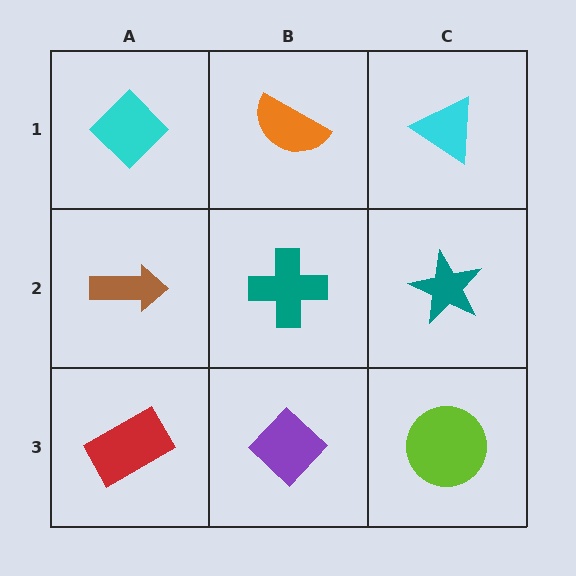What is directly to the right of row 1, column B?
A cyan triangle.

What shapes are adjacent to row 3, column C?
A teal star (row 2, column C), a purple diamond (row 3, column B).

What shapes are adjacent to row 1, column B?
A teal cross (row 2, column B), a cyan diamond (row 1, column A), a cyan triangle (row 1, column C).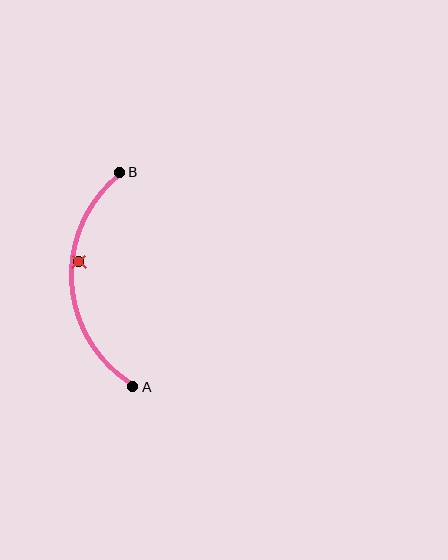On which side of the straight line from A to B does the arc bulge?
The arc bulges to the left of the straight line connecting A and B.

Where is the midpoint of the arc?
The arc midpoint is the point on the curve farthest from the straight line joining A and B. It sits to the left of that line.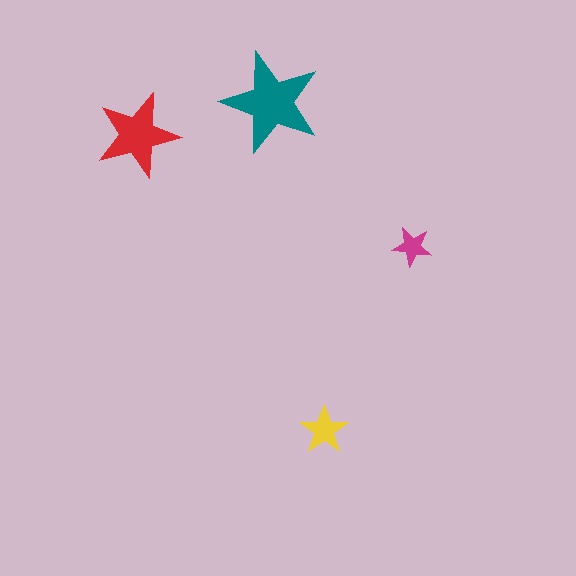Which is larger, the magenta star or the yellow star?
The yellow one.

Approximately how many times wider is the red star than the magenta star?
About 2 times wider.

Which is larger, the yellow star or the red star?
The red one.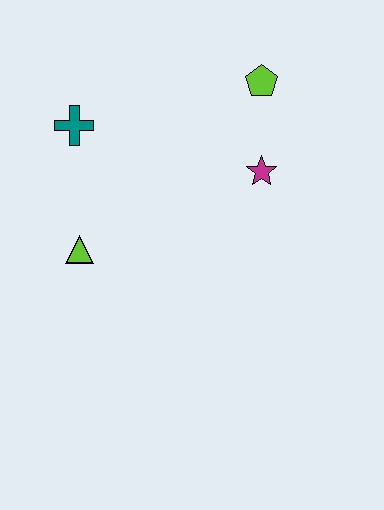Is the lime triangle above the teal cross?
No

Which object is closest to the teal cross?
The lime triangle is closest to the teal cross.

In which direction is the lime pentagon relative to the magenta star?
The lime pentagon is above the magenta star.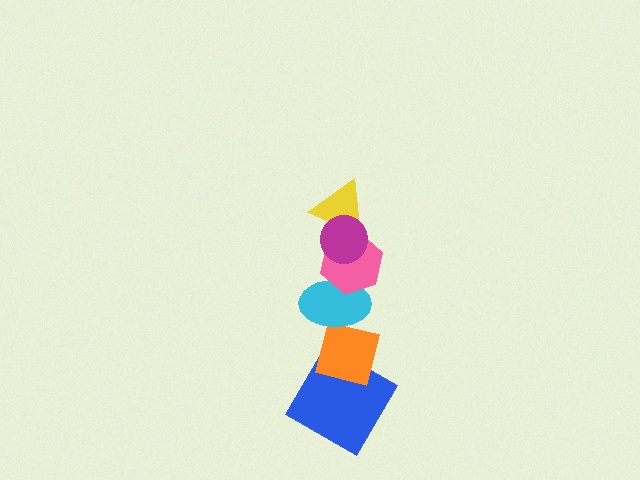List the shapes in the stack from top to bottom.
From top to bottom: the magenta circle, the yellow triangle, the pink hexagon, the cyan ellipse, the orange square, the blue diamond.